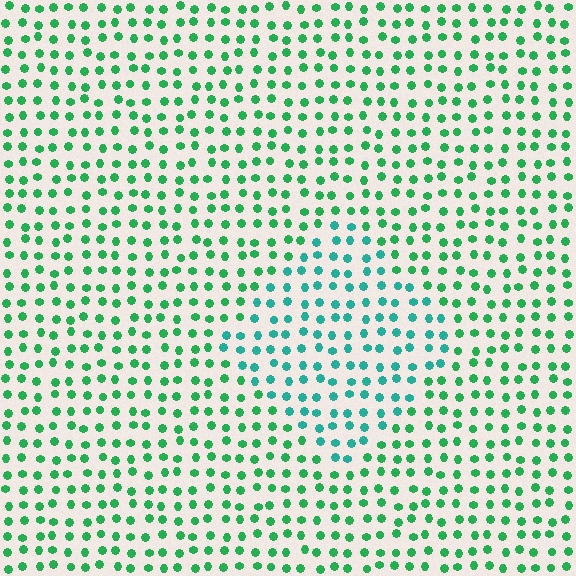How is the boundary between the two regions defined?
The boundary is defined purely by a slight shift in hue (about 32 degrees). Spacing, size, and orientation are identical on both sides.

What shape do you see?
I see a diamond.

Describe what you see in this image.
The image is filled with small green elements in a uniform arrangement. A diamond-shaped region is visible where the elements are tinted to a slightly different hue, forming a subtle color boundary.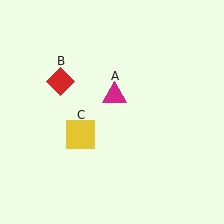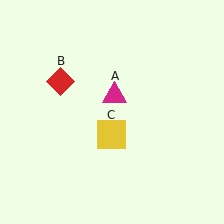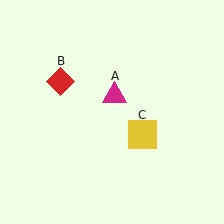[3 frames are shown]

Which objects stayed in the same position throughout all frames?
Magenta triangle (object A) and red diamond (object B) remained stationary.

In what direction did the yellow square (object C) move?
The yellow square (object C) moved right.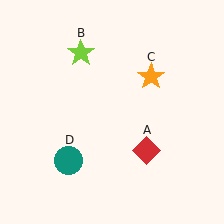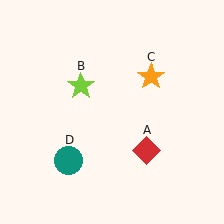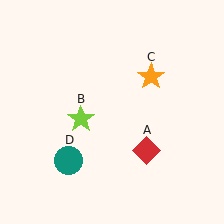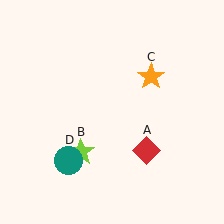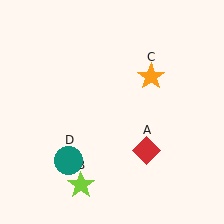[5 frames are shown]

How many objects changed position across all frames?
1 object changed position: lime star (object B).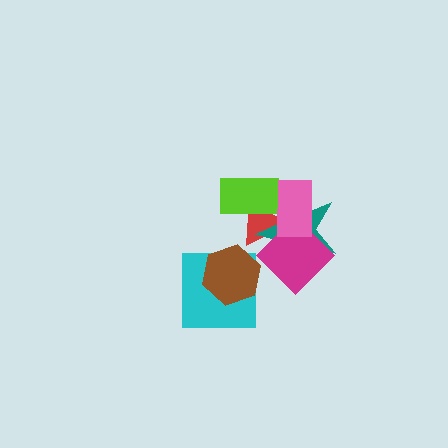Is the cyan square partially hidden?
Yes, it is partially covered by another shape.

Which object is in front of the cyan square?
The brown hexagon is in front of the cyan square.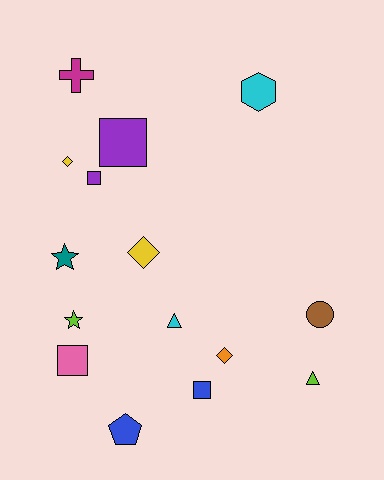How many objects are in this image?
There are 15 objects.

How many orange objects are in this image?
There is 1 orange object.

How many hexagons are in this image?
There is 1 hexagon.